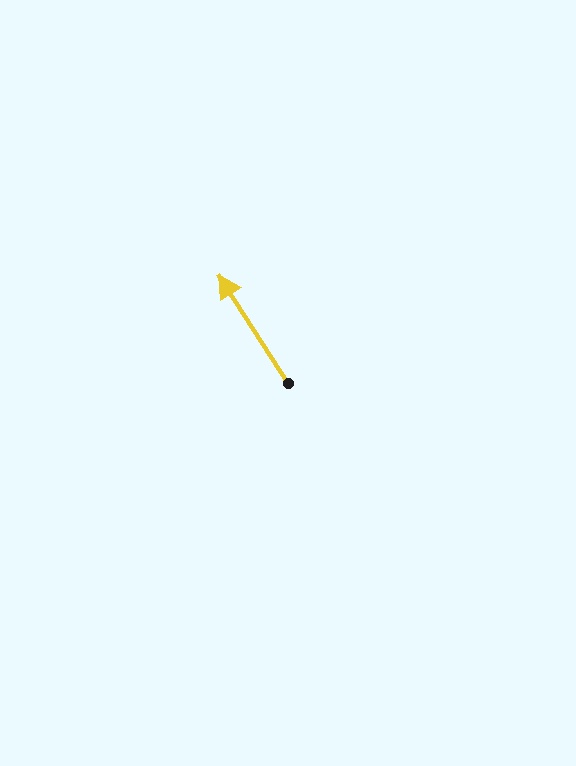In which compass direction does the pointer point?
Northwest.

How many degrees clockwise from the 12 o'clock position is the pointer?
Approximately 327 degrees.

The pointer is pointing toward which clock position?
Roughly 11 o'clock.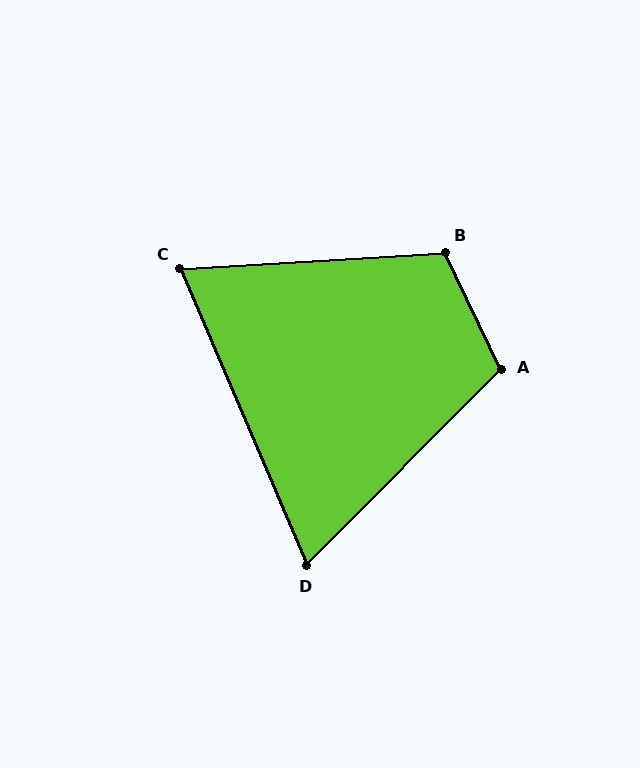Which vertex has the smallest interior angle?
D, at approximately 68 degrees.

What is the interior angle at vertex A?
Approximately 110 degrees (obtuse).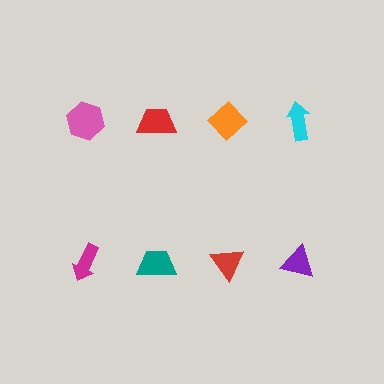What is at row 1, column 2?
A red trapezoid.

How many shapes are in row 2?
4 shapes.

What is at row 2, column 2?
A teal trapezoid.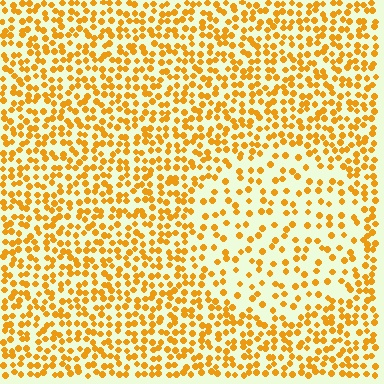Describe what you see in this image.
The image contains small orange elements arranged at two different densities. A circle-shaped region is visible where the elements are less densely packed than the surrounding area.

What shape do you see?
I see a circle.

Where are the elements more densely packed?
The elements are more densely packed outside the circle boundary.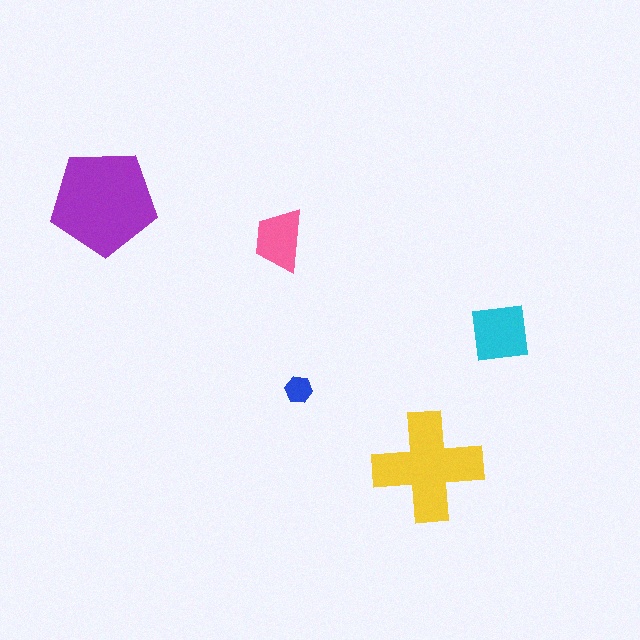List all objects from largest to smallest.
The purple pentagon, the yellow cross, the cyan square, the pink trapezoid, the blue hexagon.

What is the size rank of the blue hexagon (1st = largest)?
5th.